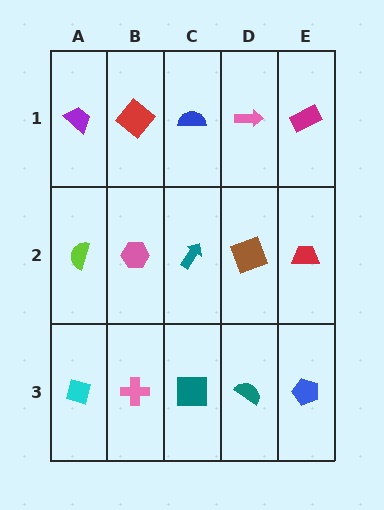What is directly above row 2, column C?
A blue semicircle.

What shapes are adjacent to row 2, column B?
A red diamond (row 1, column B), a pink cross (row 3, column B), a lime semicircle (row 2, column A), a teal arrow (row 2, column C).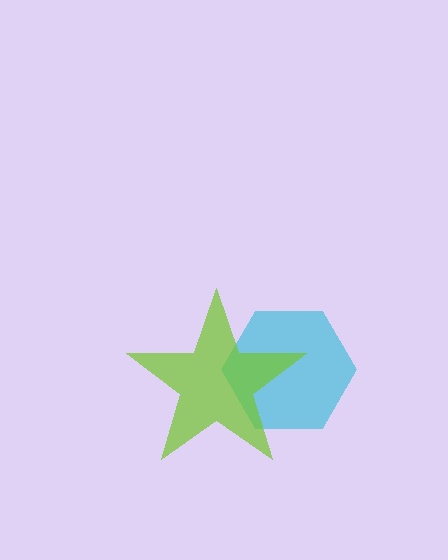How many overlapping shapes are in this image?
There are 2 overlapping shapes in the image.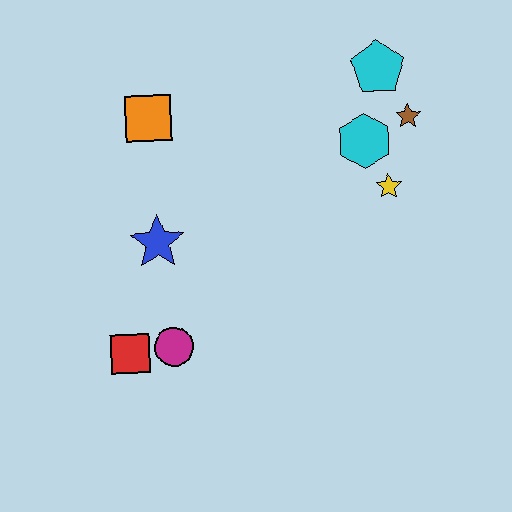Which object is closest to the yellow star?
The cyan hexagon is closest to the yellow star.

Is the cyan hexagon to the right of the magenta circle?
Yes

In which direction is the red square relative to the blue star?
The red square is below the blue star.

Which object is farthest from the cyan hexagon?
The red square is farthest from the cyan hexagon.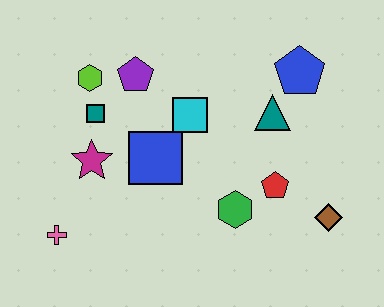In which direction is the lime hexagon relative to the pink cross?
The lime hexagon is above the pink cross.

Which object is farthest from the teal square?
The brown diamond is farthest from the teal square.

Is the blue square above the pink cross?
Yes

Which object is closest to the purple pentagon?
The lime hexagon is closest to the purple pentagon.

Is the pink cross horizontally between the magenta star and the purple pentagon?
No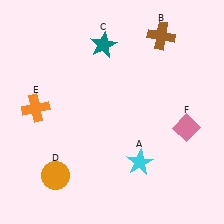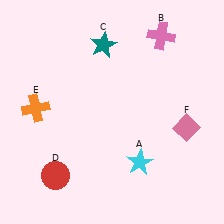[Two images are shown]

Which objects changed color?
B changed from brown to pink. D changed from orange to red.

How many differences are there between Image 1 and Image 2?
There are 2 differences between the two images.